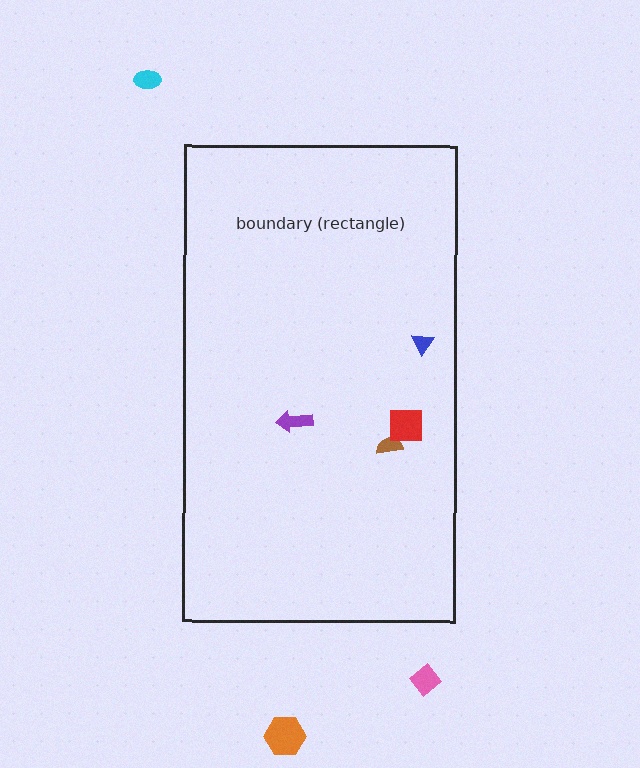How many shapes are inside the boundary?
4 inside, 3 outside.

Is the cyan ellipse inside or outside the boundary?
Outside.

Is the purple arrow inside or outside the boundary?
Inside.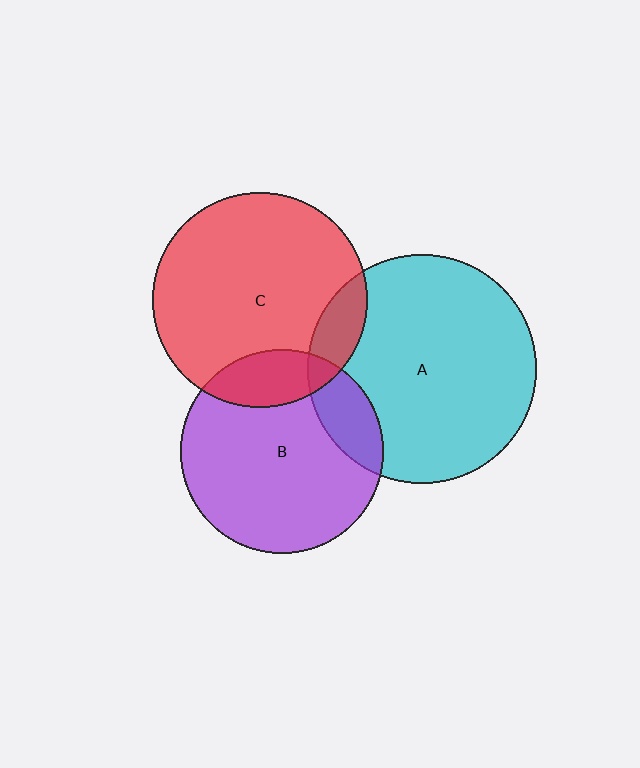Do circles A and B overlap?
Yes.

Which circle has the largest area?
Circle A (cyan).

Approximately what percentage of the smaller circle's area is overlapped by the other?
Approximately 15%.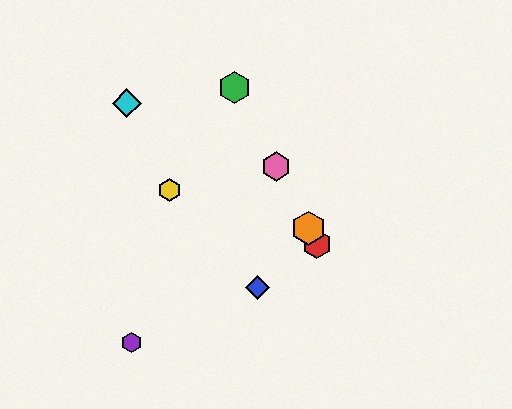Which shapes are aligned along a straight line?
The red hexagon, the green hexagon, the orange hexagon, the pink hexagon are aligned along a straight line.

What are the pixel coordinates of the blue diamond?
The blue diamond is at (258, 288).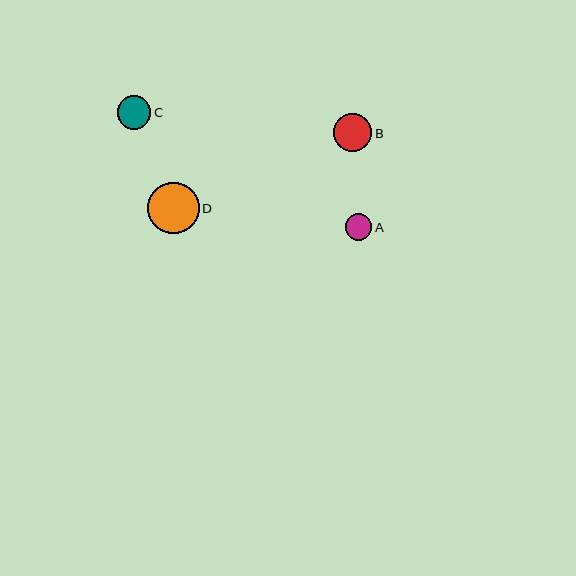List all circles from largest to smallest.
From largest to smallest: D, B, C, A.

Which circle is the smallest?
Circle A is the smallest with a size of approximately 27 pixels.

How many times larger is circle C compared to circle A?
Circle C is approximately 1.2 times the size of circle A.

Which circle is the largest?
Circle D is the largest with a size of approximately 52 pixels.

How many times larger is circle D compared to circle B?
Circle D is approximately 1.3 times the size of circle B.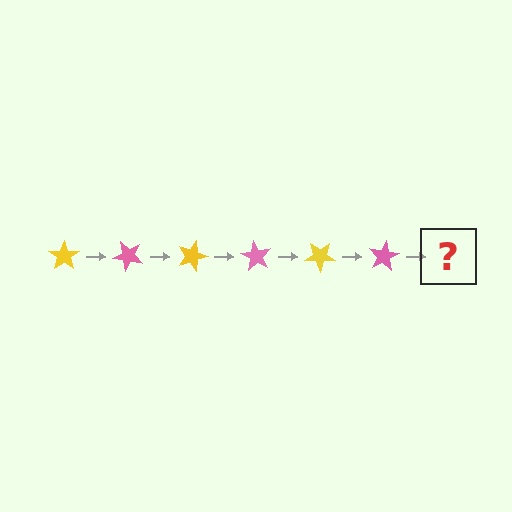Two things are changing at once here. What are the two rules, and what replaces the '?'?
The two rules are that it rotates 45 degrees each step and the color cycles through yellow and pink. The '?' should be a yellow star, rotated 270 degrees from the start.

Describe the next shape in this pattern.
It should be a yellow star, rotated 270 degrees from the start.